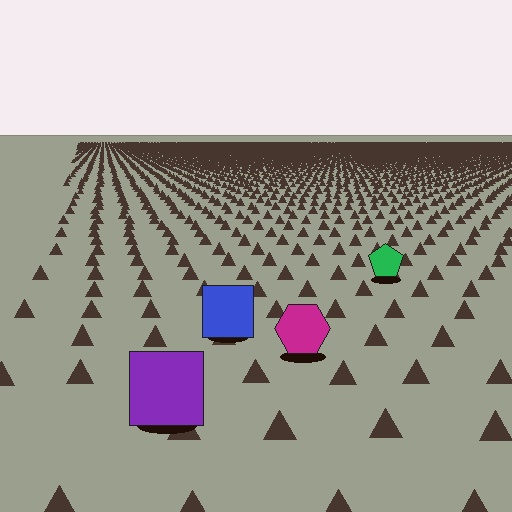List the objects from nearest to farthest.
From nearest to farthest: the purple square, the magenta hexagon, the blue square, the green pentagon.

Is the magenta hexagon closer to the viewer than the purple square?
No. The purple square is closer — you can tell from the texture gradient: the ground texture is coarser near it.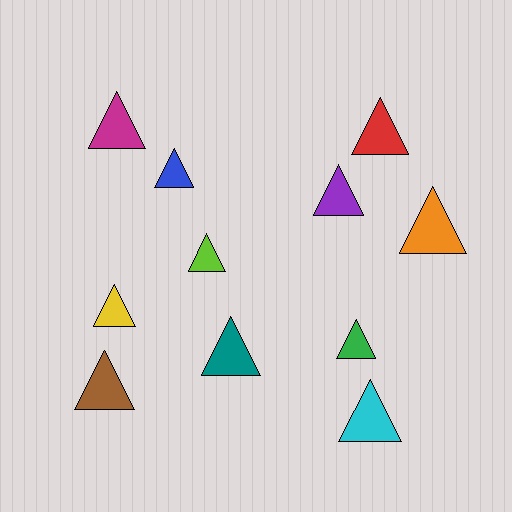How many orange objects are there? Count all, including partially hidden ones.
There is 1 orange object.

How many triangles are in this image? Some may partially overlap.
There are 11 triangles.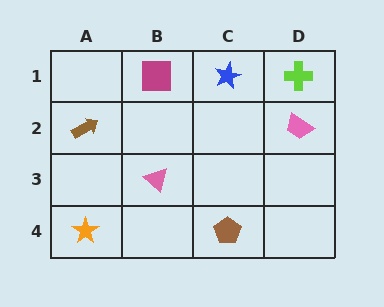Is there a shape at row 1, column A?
No, that cell is empty.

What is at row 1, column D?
A lime cross.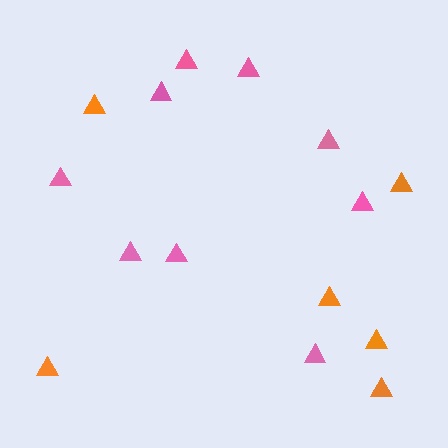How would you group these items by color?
There are 2 groups: one group of pink triangles (9) and one group of orange triangles (6).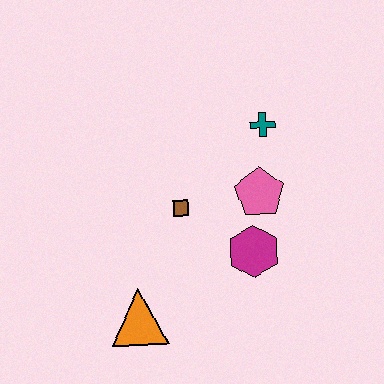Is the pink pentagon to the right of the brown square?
Yes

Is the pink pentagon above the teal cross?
No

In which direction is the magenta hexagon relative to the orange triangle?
The magenta hexagon is to the right of the orange triangle.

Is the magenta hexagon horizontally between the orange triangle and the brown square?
No